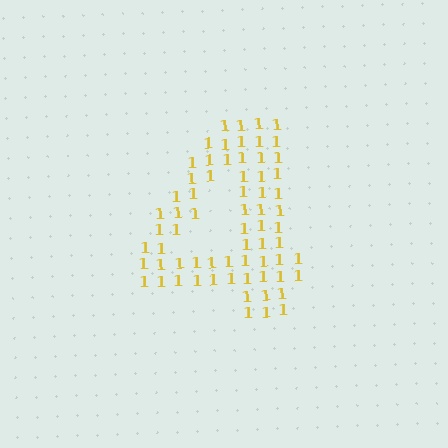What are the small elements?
The small elements are digit 1's.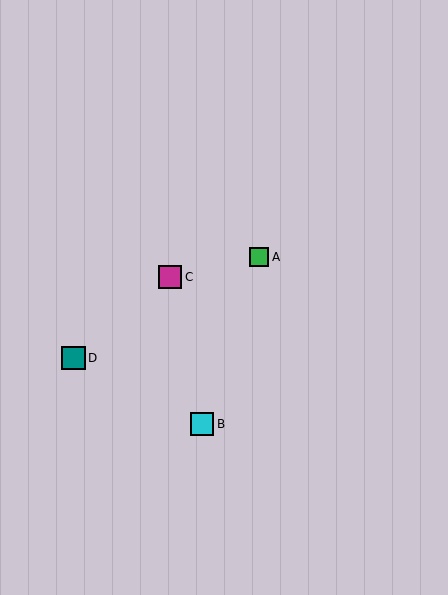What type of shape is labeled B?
Shape B is a cyan square.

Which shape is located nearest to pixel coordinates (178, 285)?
The magenta square (labeled C) at (170, 277) is nearest to that location.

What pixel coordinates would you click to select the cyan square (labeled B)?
Click at (202, 424) to select the cyan square B.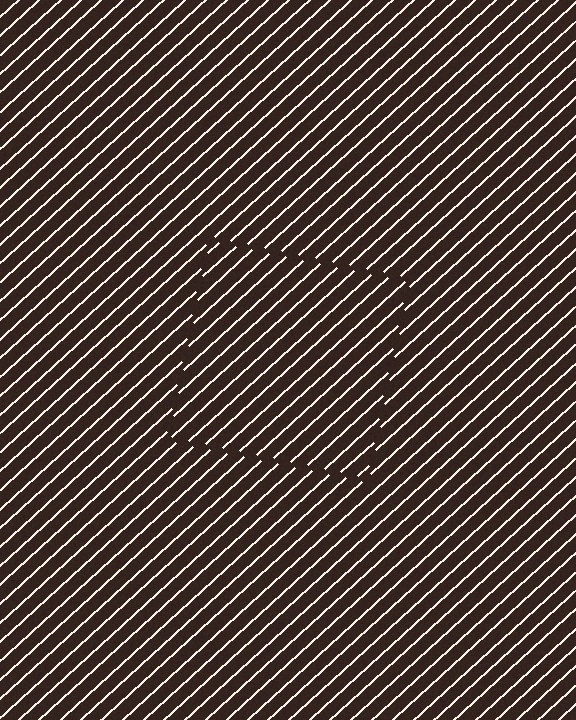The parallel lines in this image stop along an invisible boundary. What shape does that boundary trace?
An illusory square. The interior of the shape contains the same grating, shifted by half a period — the contour is defined by the phase discontinuity where line-ends from the inner and outer gratings abut.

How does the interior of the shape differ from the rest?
The interior of the shape contains the same grating, shifted by half a period — the contour is defined by the phase discontinuity where line-ends from the inner and outer gratings abut.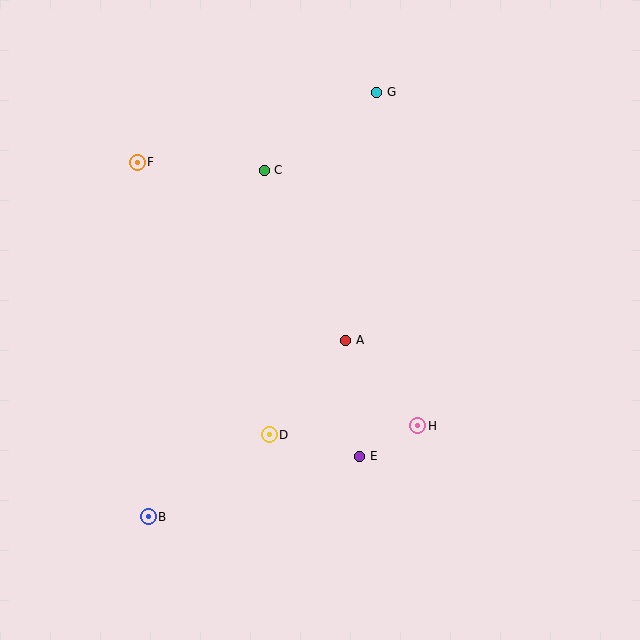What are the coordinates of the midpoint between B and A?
The midpoint between B and A is at (247, 429).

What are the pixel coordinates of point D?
Point D is at (269, 435).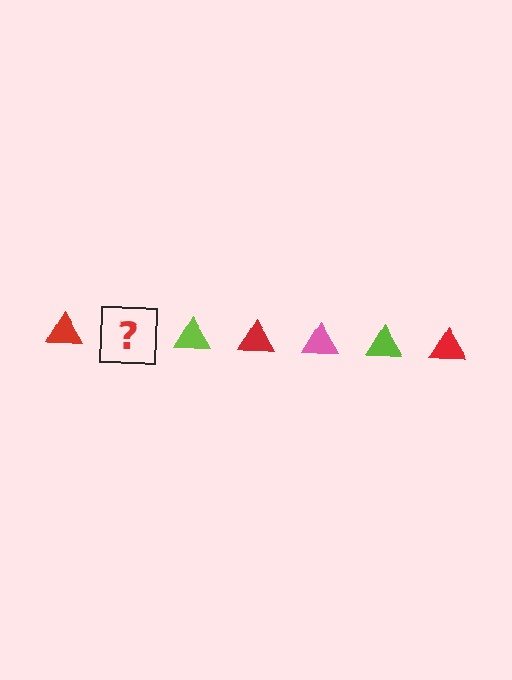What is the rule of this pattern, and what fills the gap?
The rule is that the pattern cycles through red, pink, lime triangles. The gap should be filled with a pink triangle.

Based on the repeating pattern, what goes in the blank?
The blank should be a pink triangle.